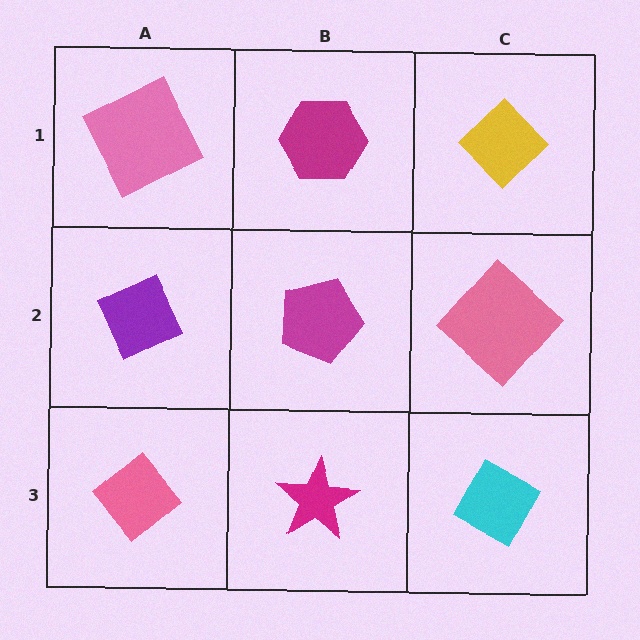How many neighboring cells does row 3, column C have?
2.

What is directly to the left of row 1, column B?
A pink square.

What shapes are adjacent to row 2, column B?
A magenta hexagon (row 1, column B), a magenta star (row 3, column B), a purple diamond (row 2, column A), a pink diamond (row 2, column C).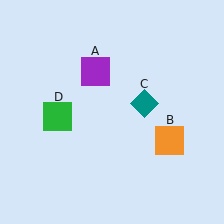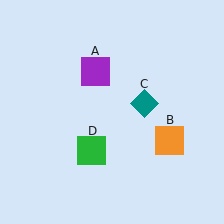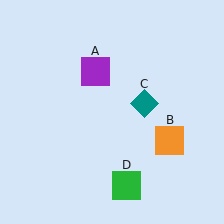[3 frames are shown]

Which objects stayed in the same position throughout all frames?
Purple square (object A) and orange square (object B) and teal diamond (object C) remained stationary.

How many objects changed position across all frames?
1 object changed position: green square (object D).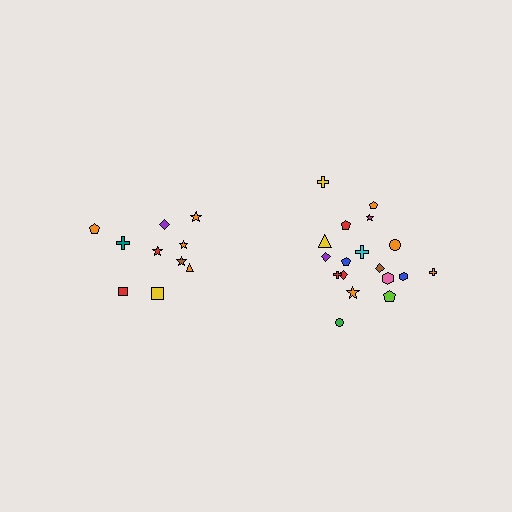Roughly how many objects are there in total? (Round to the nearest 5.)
Roughly 30 objects in total.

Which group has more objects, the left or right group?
The right group.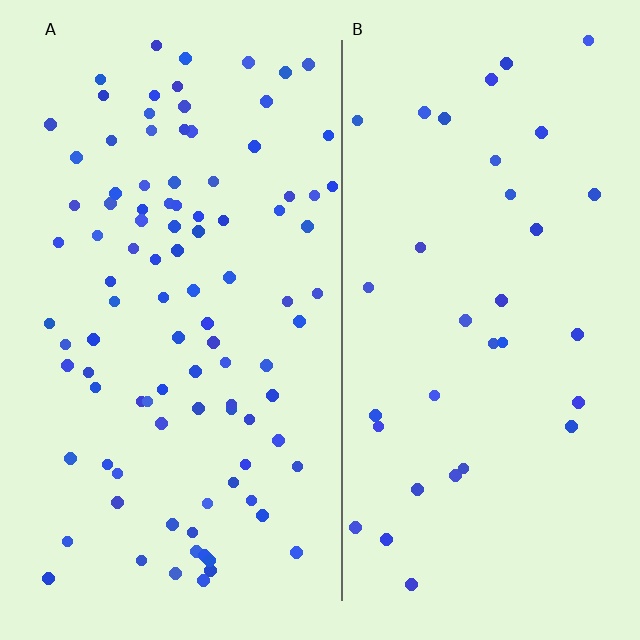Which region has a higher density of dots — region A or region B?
A (the left).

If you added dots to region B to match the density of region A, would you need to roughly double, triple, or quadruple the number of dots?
Approximately triple.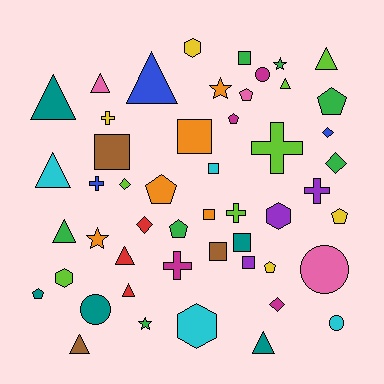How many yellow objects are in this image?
There are 4 yellow objects.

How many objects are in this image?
There are 50 objects.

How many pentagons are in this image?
There are 8 pentagons.